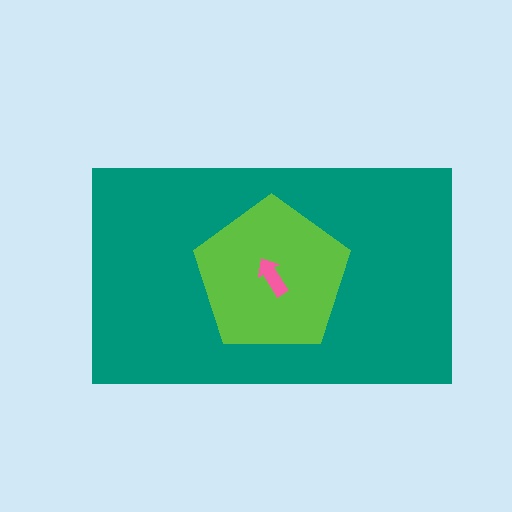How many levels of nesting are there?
3.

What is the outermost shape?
The teal rectangle.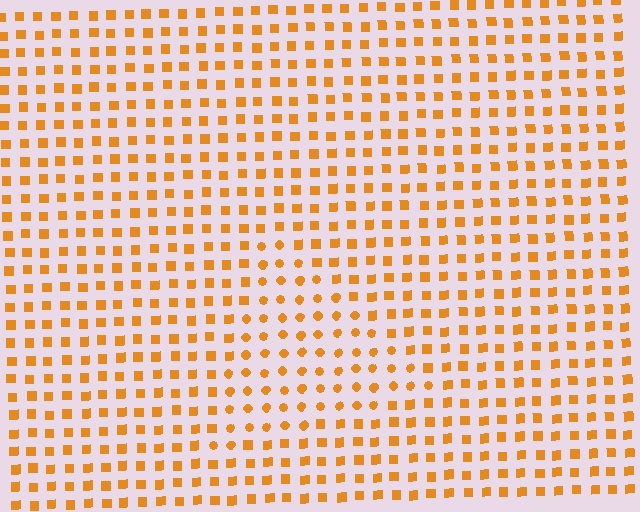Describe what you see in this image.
The image is filled with small orange elements arranged in a uniform grid. A triangle-shaped region contains circles, while the surrounding area contains squares. The boundary is defined purely by the change in element shape.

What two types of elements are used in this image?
The image uses circles inside the triangle region and squares outside it.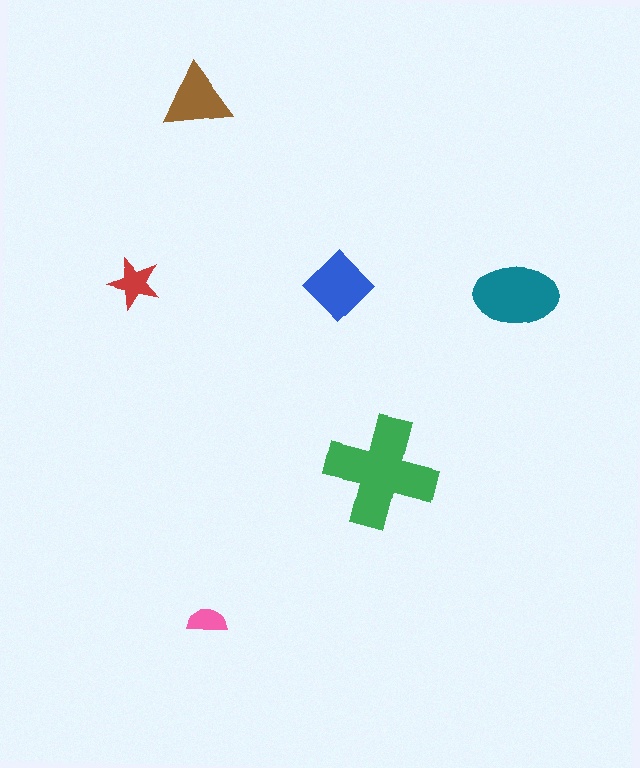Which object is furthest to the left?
The red star is leftmost.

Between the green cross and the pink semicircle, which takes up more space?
The green cross.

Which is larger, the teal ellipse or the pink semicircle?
The teal ellipse.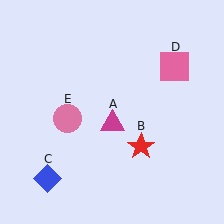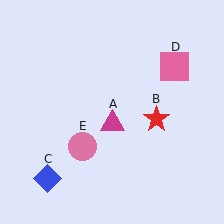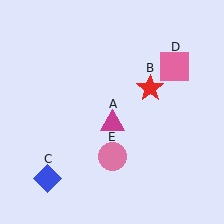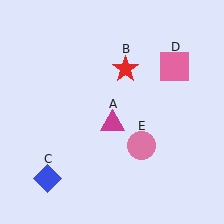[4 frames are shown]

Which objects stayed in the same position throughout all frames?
Magenta triangle (object A) and blue diamond (object C) and pink square (object D) remained stationary.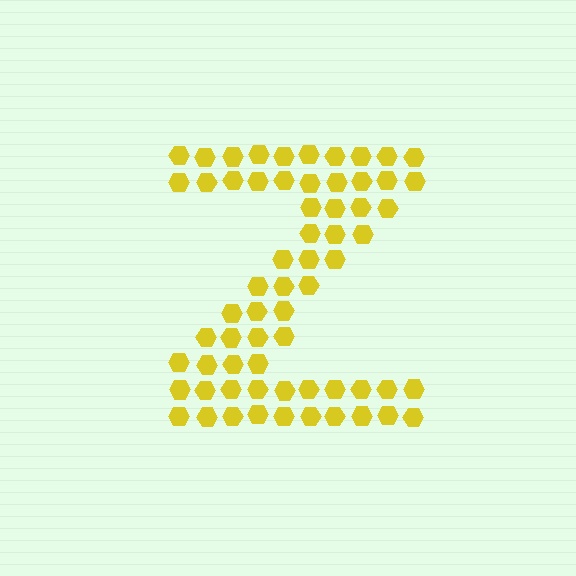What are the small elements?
The small elements are hexagons.